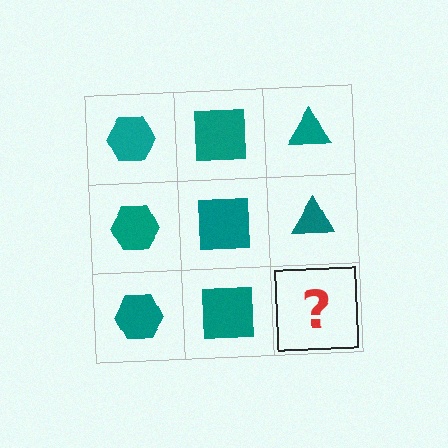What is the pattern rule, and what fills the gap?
The rule is that each column has a consistent shape. The gap should be filled with a teal triangle.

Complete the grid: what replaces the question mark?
The question mark should be replaced with a teal triangle.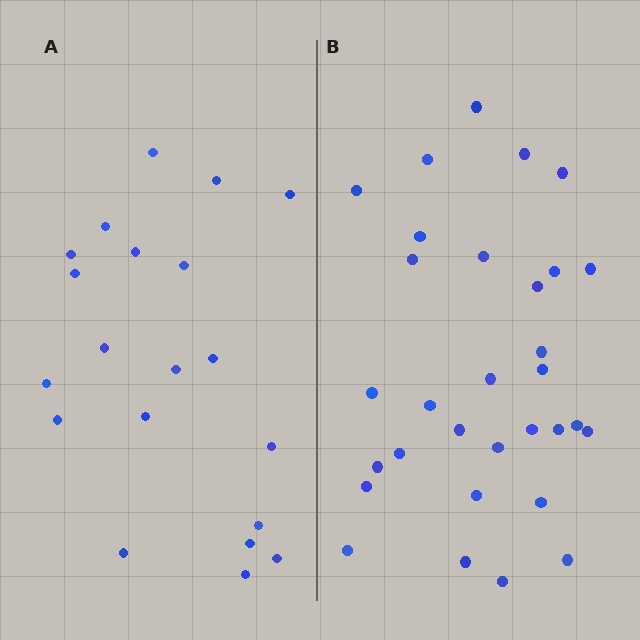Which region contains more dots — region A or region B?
Region B (the right region) has more dots.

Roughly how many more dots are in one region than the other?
Region B has roughly 12 or so more dots than region A.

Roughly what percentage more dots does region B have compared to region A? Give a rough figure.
About 55% more.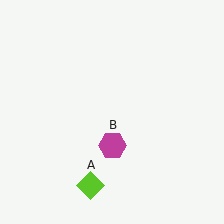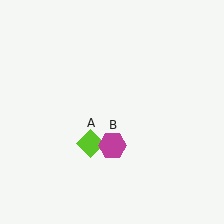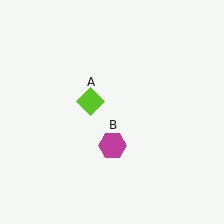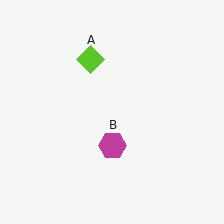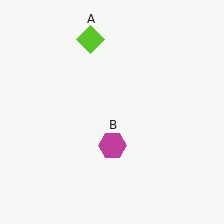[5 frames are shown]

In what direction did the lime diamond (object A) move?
The lime diamond (object A) moved up.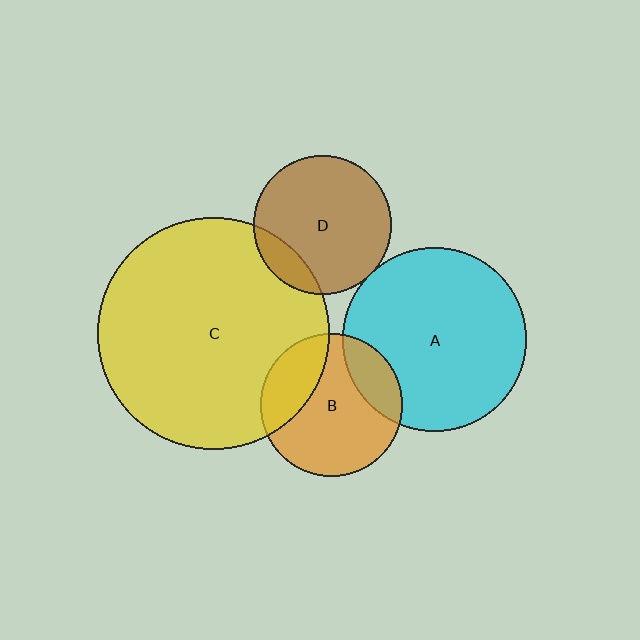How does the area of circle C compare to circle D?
Approximately 2.8 times.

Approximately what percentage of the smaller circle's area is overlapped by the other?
Approximately 20%.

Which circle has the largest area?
Circle C (yellow).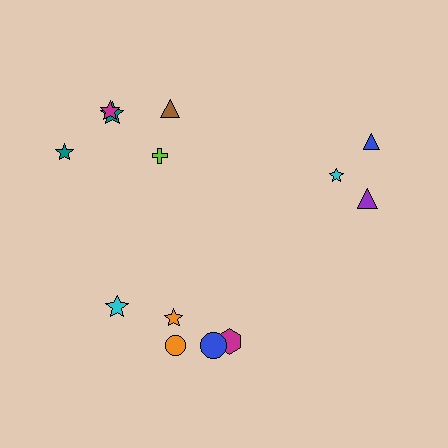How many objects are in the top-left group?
There are 5 objects.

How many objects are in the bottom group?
There are 5 objects.